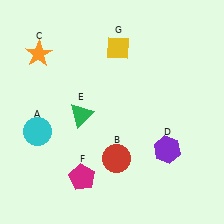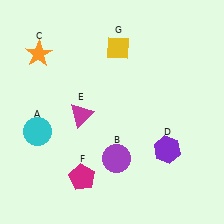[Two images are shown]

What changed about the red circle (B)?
In Image 1, B is red. In Image 2, it changed to purple.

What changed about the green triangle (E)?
In Image 1, E is green. In Image 2, it changed to magenta.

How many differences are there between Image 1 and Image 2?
There are 2 differences between the two images.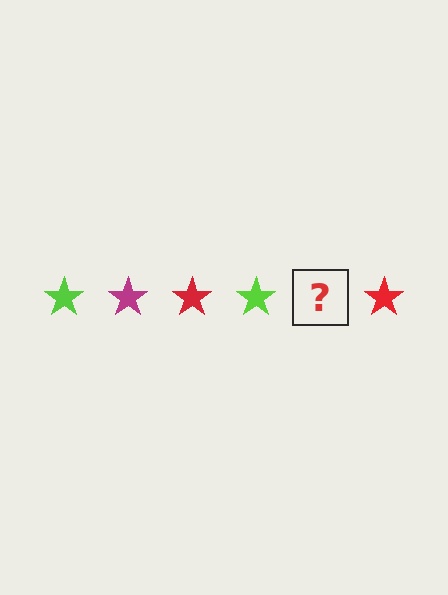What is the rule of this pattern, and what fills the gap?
The rule is that the pattern cycles through lime, magenta, red stars. The gap should be filled with a magenta star.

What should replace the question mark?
The question mark should be replaced with a magenta star.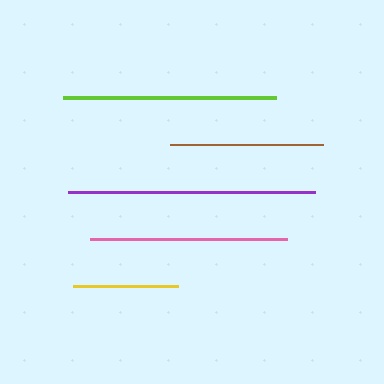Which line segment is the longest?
The purple line is the longest at approximately 247 pixels.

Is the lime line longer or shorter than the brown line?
The lime line is longer than the brown line.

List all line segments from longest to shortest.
From longest to shortest: purple, lime, pink, brown, yellow.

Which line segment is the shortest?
The yellow line is the shortest at approximately 105 pixels.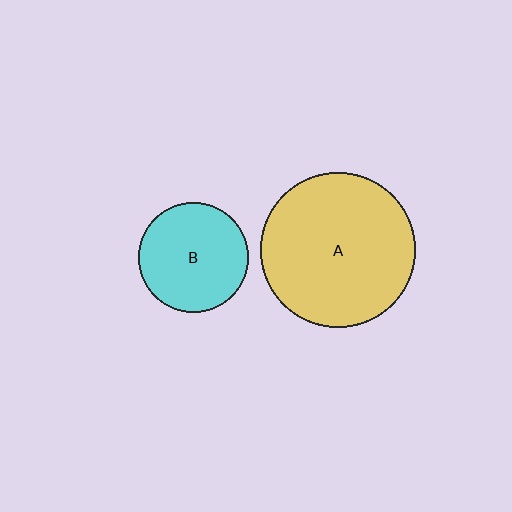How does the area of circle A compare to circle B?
Approximately 2.0 times.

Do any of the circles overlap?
No, none of the circles overlap.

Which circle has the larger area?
Circle A (yellow).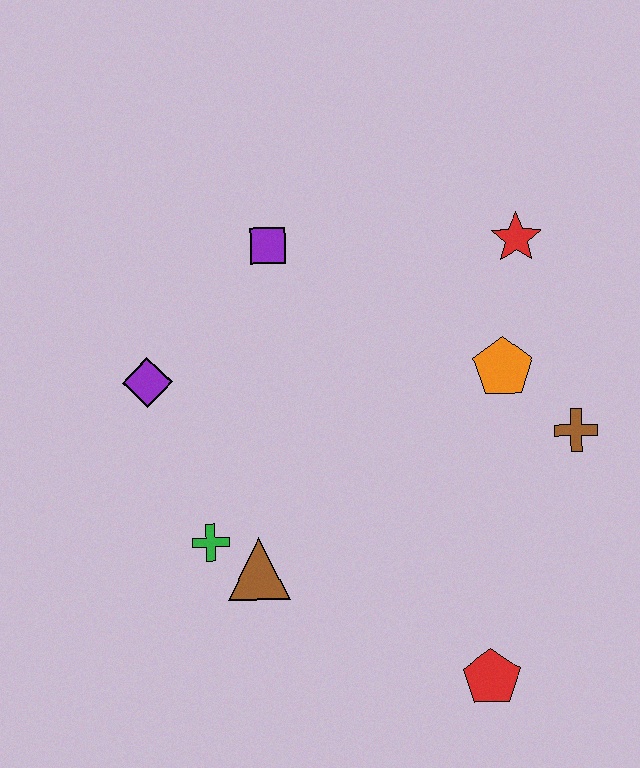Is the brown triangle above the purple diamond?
No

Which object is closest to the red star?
The orange pentagon is closest to the red star.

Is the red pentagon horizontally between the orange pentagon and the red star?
No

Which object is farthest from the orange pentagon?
The purple diamond is farthest from the orange pentagon.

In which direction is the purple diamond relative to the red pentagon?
The purple diamond is to the left of the red pentagon.